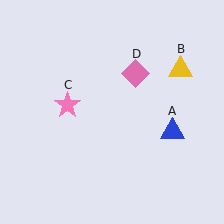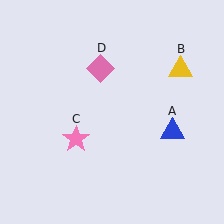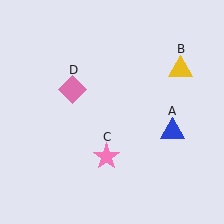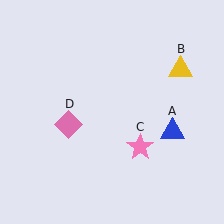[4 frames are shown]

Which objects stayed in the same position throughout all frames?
Blue triangle (object A) and yellow triangle (object B) remained stationary.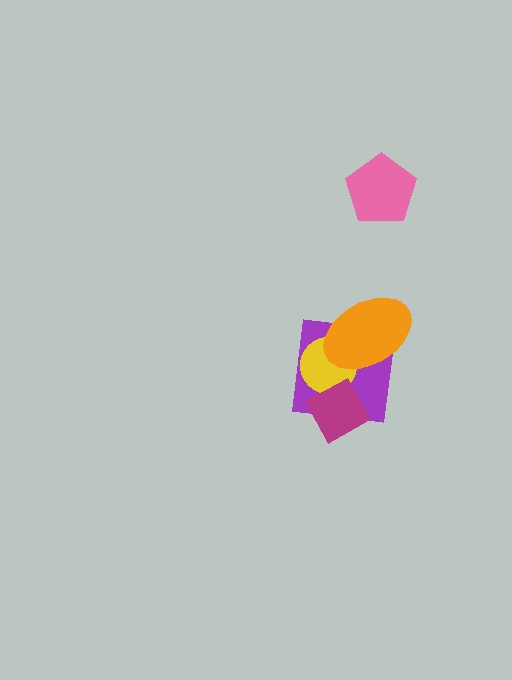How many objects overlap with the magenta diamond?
2 objects overlap with the magenta diamond.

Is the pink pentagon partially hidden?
No, no other shape covers it.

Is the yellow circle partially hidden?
Yes, it is partially covered by another shape.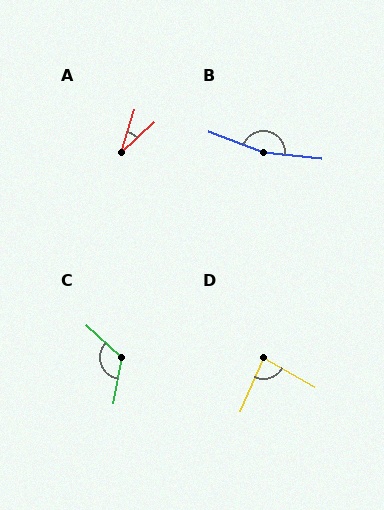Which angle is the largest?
B, at approximately 164 degrees.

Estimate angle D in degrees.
Approximately 85 degrees.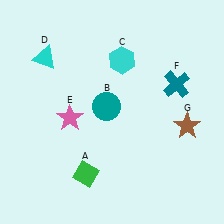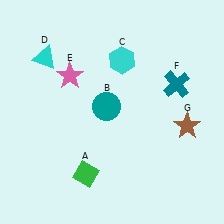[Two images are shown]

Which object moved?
The pink star (E) moved up.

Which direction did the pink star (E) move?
The pink star (E) moved up.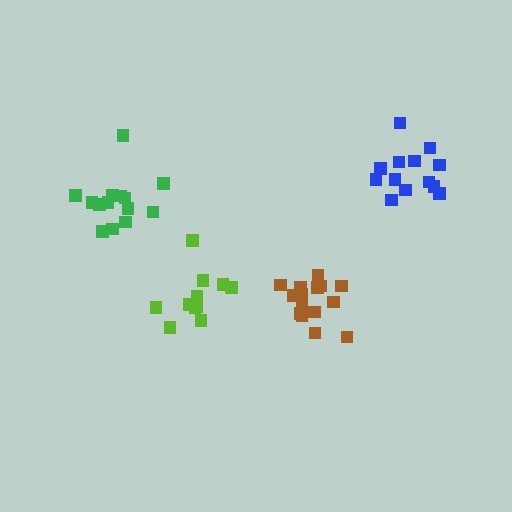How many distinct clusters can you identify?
There are 4 distinct clusters.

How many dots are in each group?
Group 1: 14 dots, Group 2: 13 dots, Group 3: 11 dots, Group 4: 15 dots (53 total).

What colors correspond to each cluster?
The clusters are colored: green, blue, lime, brown.